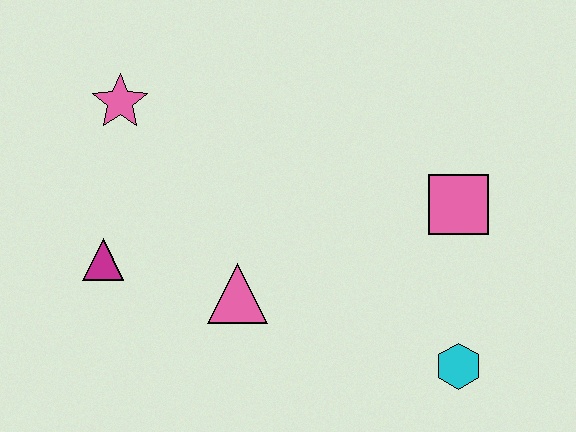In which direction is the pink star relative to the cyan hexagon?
The pink star is to the left of the cyan hexagon.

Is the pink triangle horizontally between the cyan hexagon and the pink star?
Yes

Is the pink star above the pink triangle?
Yes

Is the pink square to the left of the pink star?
No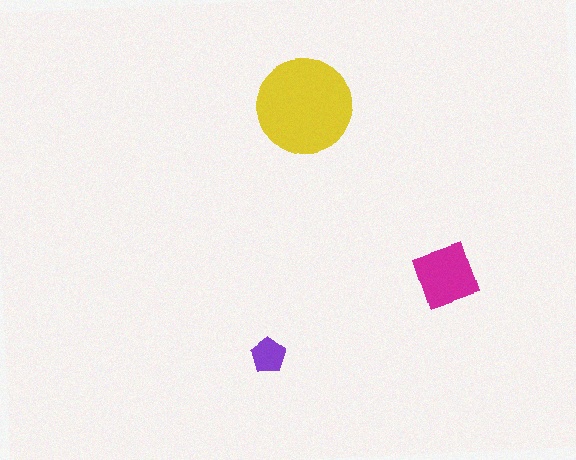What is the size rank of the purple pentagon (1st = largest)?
3rd.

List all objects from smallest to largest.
The purple pentagon, the magenta diamond, the yellow circle.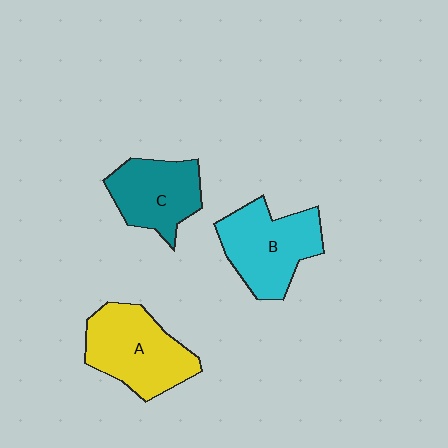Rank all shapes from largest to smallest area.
From largest to smallest: A (yellow), B (cyan), C (teal).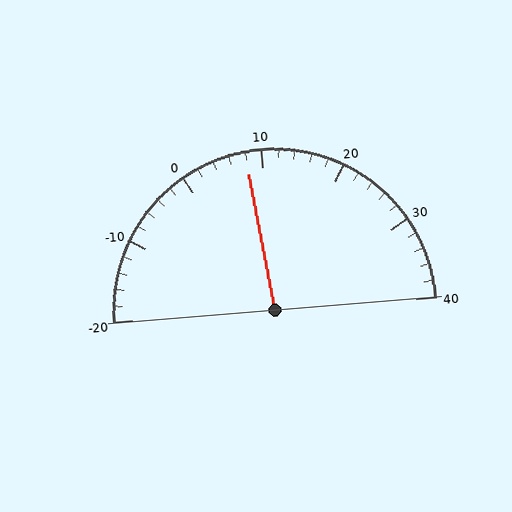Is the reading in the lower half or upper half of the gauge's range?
The reading is in the lower half of the range (-20 to 40).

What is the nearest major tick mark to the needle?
The nearest major tick mark is 10.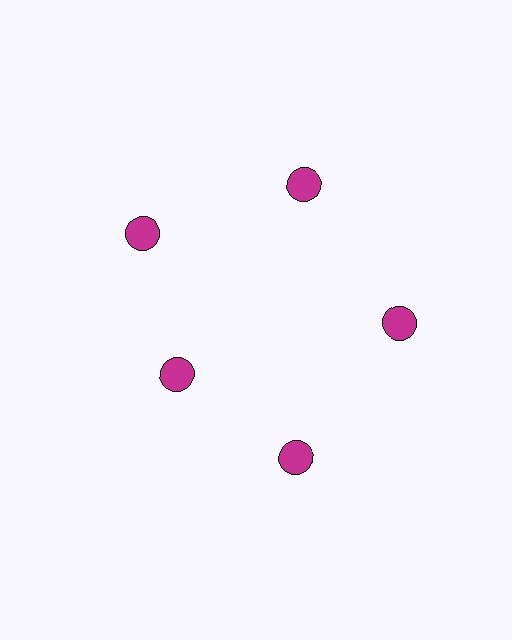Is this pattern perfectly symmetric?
No. The 5 magenta circles are arranged in a ring, but one element near the 8 o'clock position is pulled inward toward the center, breaking the 5-fold rotational symmetry.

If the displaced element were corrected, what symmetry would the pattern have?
It would have 5-fold rotational symmetry — the pattern would map onto itself every 72 degrees.